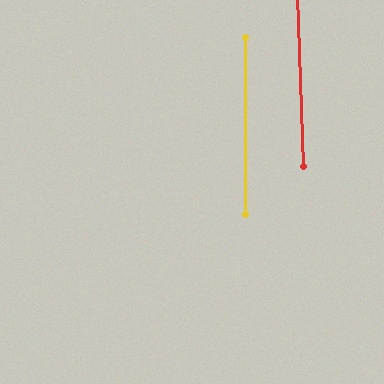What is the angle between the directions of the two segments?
Approximately 2 degrees.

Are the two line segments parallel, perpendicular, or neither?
Parallel — their directions differ by only 2.0°.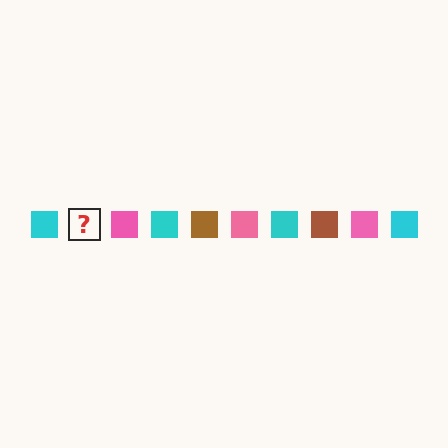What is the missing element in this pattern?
The missing element is a brown square.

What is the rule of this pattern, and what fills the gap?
The rule is that the pattern cycles through cyan, brown, pink squares. The gap should be filled with a brown square.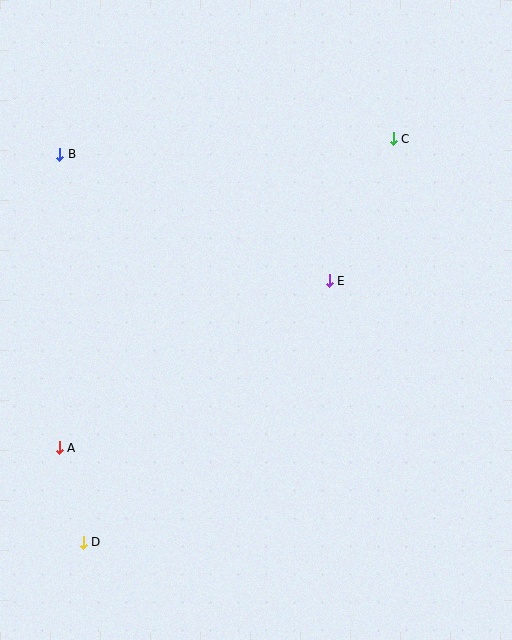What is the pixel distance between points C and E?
The distance between C and E is 156 pixels.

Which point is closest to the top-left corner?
Point B is closest to the top-left corner.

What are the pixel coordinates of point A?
Point A is at (59, 448).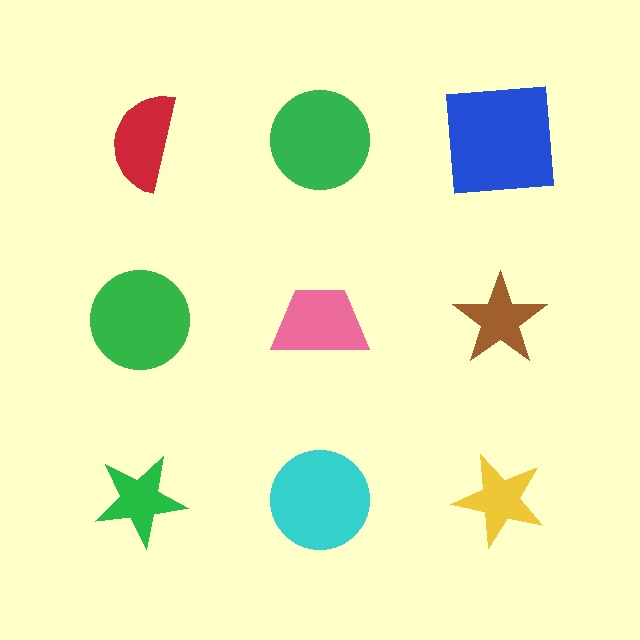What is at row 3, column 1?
A green star.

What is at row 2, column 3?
A brown star.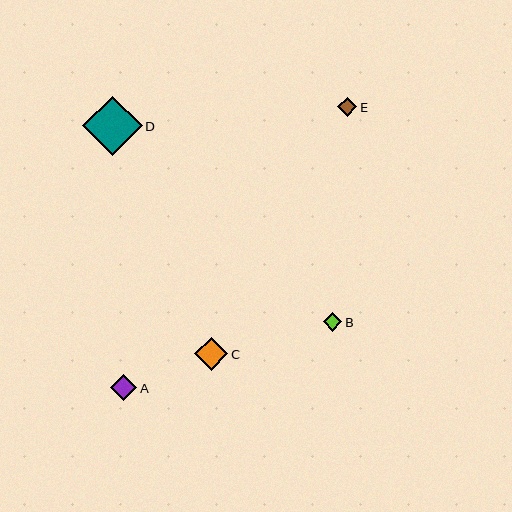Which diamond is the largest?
Diamond D is the largest with a size of approximately 60 pixels.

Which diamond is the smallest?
Diamond B is the smallest with a size of approximately 18 pixels.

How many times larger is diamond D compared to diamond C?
Diamond D is approximately 1.8 times the size of diamond C.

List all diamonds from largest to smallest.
From largest to smallest: D, C, A, E, B.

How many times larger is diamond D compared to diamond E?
Diamond D is approximately 3.1 times the size of diamond E.